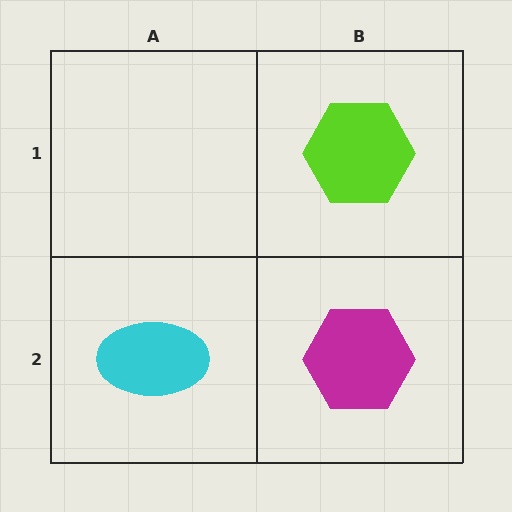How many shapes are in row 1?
1 shape.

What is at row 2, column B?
A magenta hexagon.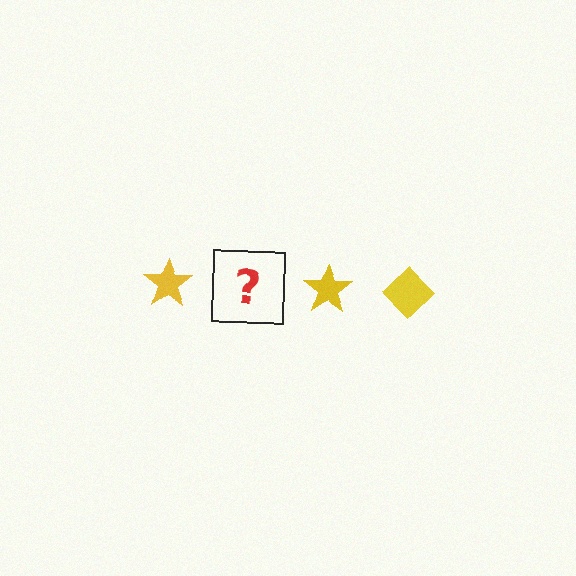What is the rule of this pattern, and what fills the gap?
The rule is that the pattern cycles through star, diamond shapes in yellow. The gap should be filled with a yellow diamond.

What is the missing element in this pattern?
The missing element is a yellow diamond.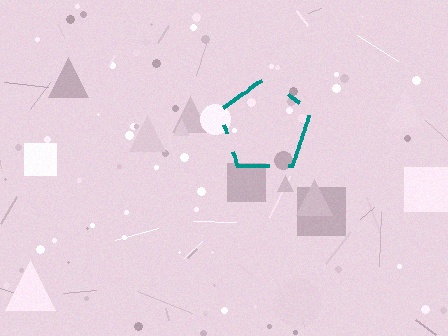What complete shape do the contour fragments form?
The contour fragments form a pentagon.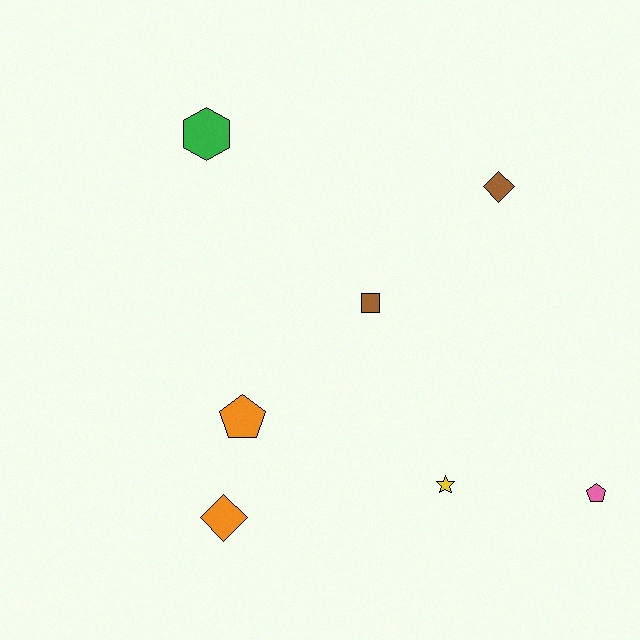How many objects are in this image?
There are 7 objects.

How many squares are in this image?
There is 1 square.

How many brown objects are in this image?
There are 2 brown objects.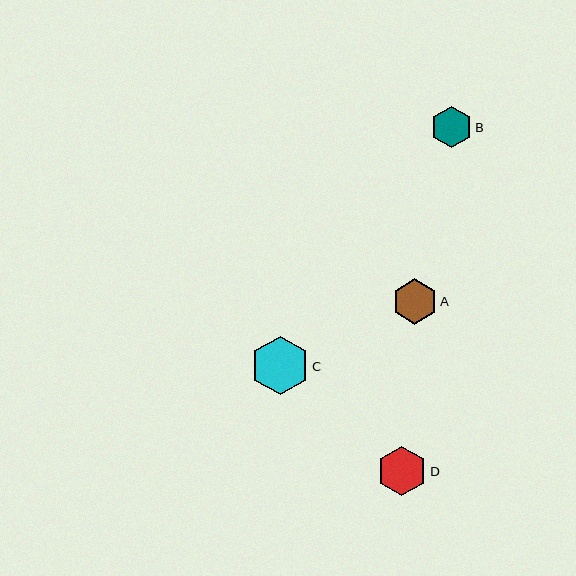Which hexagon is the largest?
Hexagon C is the largest with a size of approximately 59 pixels.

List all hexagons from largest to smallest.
From largest to smallest: C, D, A, B.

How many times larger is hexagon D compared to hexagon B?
Hexagon D is approximately 1.2 times the size of hexagon B.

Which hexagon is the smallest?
Hexagon B is the smallest with a size of approximately 41 pixels.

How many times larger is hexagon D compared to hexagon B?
Hexagon D is approximately 1.2 times the size of hexagon B.